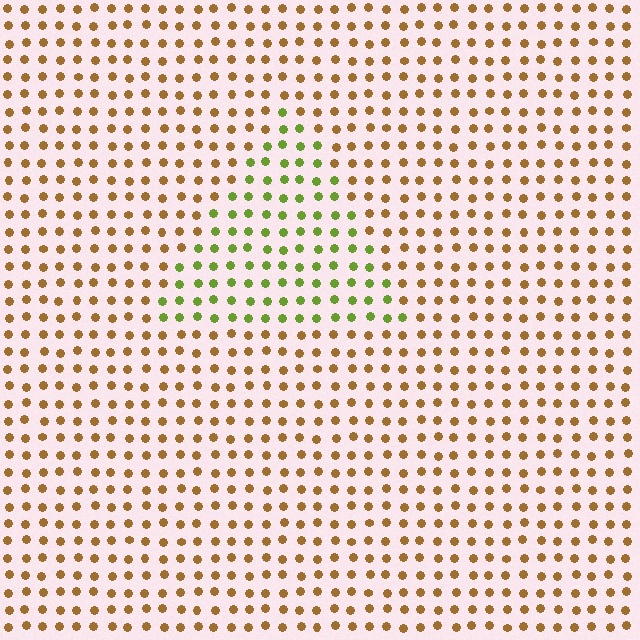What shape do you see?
I see a triangle.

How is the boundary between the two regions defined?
The boundary is defined purely by a slight shift in hue (about 54 degrees). Spacing, size, and orientation are identical on both sides.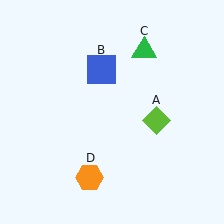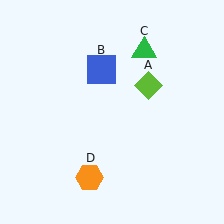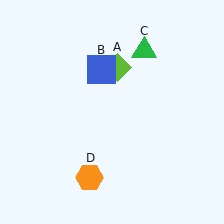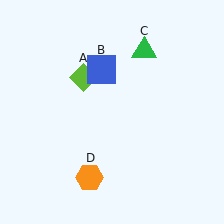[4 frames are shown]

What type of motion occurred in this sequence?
The lime diamond (object A) rotated counterclockwise around the center of the scene.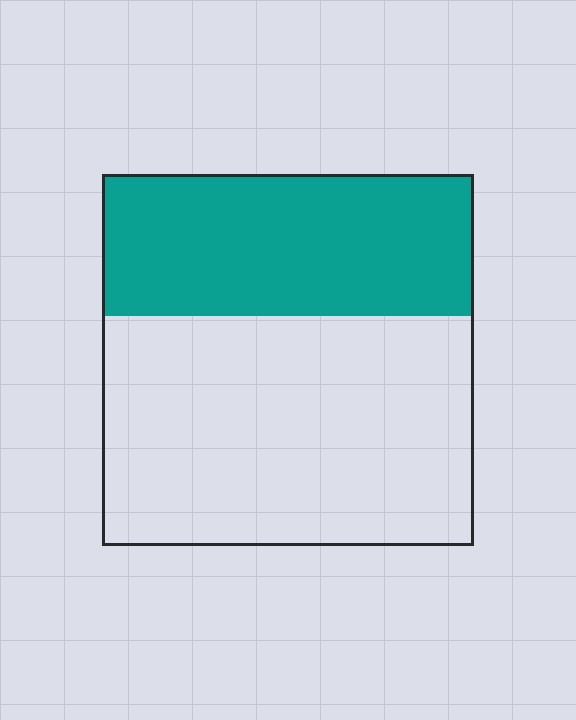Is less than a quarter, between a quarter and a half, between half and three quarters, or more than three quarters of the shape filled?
Between a quarter and a half.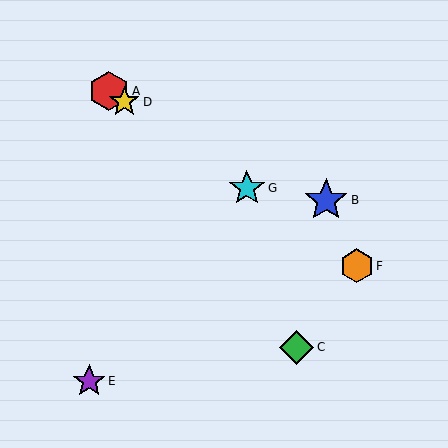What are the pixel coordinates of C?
Object C is at (297, 347).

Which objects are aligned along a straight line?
Objects A, D, F, G are aligned along a straight line.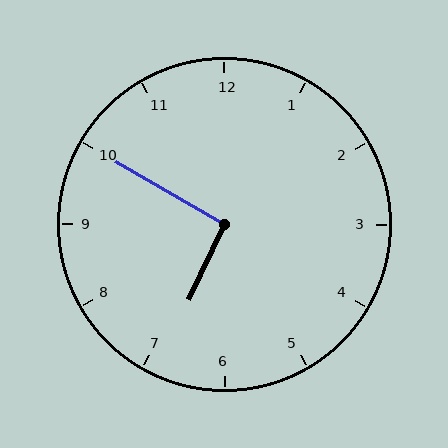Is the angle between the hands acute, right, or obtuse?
It is right.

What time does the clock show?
6:50.